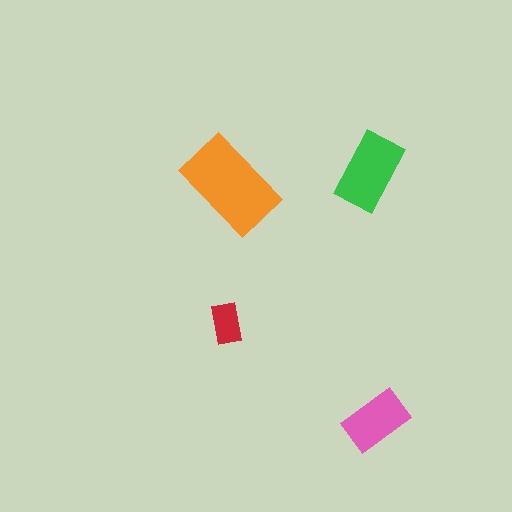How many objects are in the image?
There are 4 objects in the image.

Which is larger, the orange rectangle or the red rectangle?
The orange one.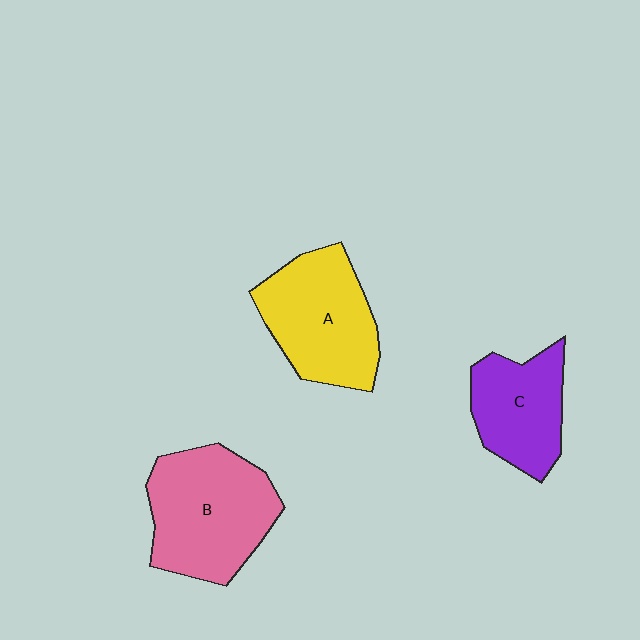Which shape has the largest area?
Shape B (pink).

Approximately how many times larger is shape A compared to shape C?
Approximately 1.3 times.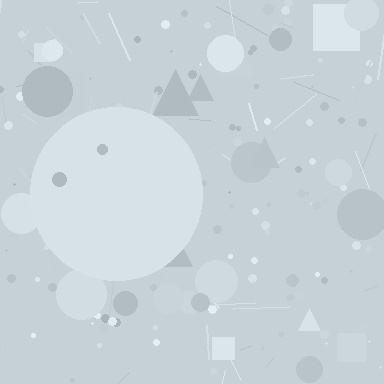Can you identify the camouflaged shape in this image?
The camouflaged shape is a circle.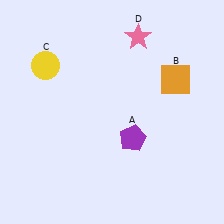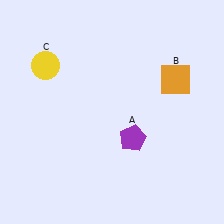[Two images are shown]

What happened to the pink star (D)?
The pink star (D) was removed in Image 2. It was in the top-right area of Image 1.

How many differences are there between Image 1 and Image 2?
There is 1 difference between the two images.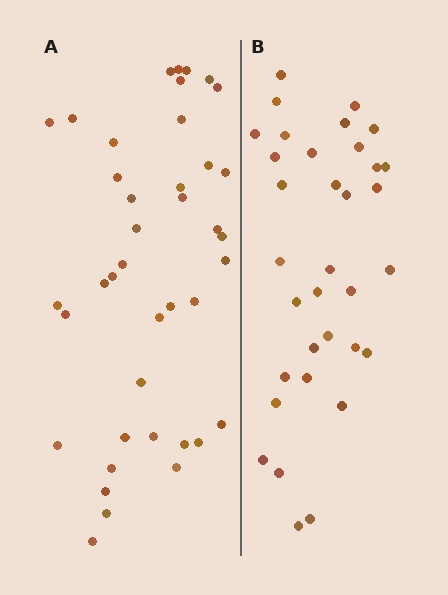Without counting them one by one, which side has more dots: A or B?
Region A (the left region) has more dots.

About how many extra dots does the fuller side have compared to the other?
Region A has about 6 more dots than region B.